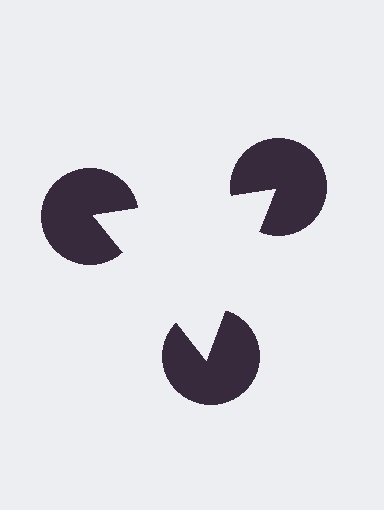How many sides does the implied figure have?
3 sides.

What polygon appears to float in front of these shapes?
An illusory triangle — its edges are inferred from the aligned wedge cuts in the pac-man discs, not physically drawn.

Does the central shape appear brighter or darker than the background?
It typically appears slightly brighter than the background, even though no actual brightness change is drawn.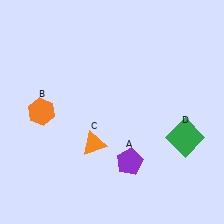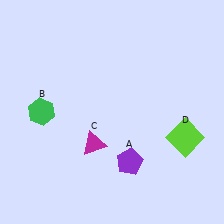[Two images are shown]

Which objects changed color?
B changed from orange to green. C changed from orange to magenta. D changed from green to lime.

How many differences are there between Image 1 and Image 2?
There are 3 differences between the two images.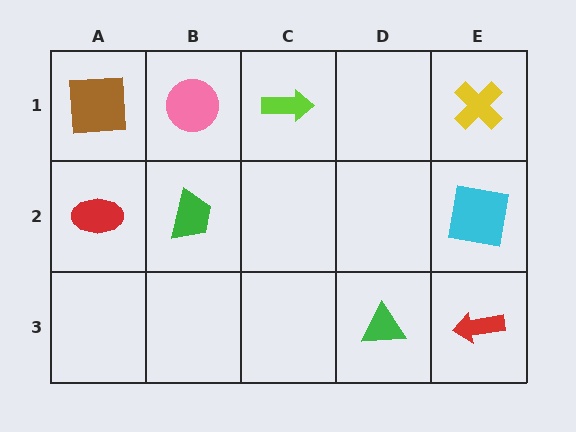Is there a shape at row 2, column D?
No, that cell is empty.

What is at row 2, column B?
A green trapezoid.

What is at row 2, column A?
A red ellipse.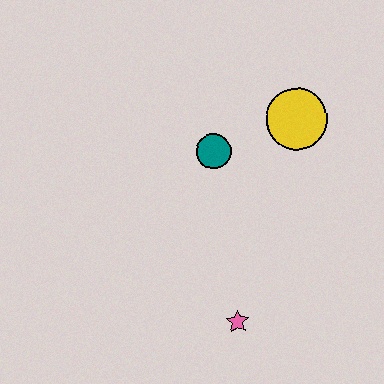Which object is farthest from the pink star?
The yellow circle is farthest from the pink star.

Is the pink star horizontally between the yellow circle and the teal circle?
Yes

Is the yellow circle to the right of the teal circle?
Yes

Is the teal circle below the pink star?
No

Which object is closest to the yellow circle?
The teal circle is closest to the yellow circle.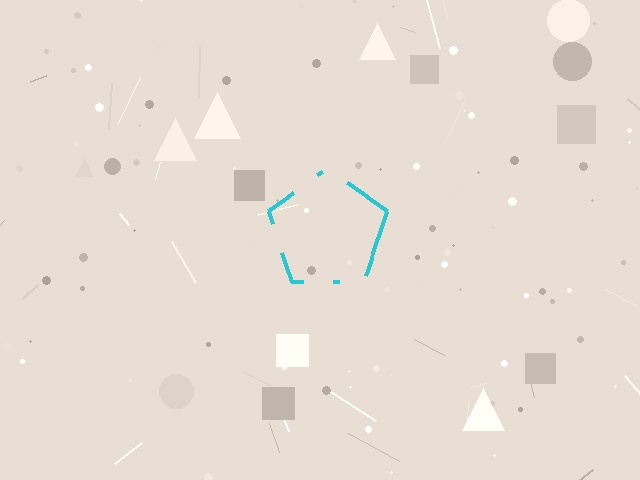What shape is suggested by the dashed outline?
The dashed outline suggests a pentagon.